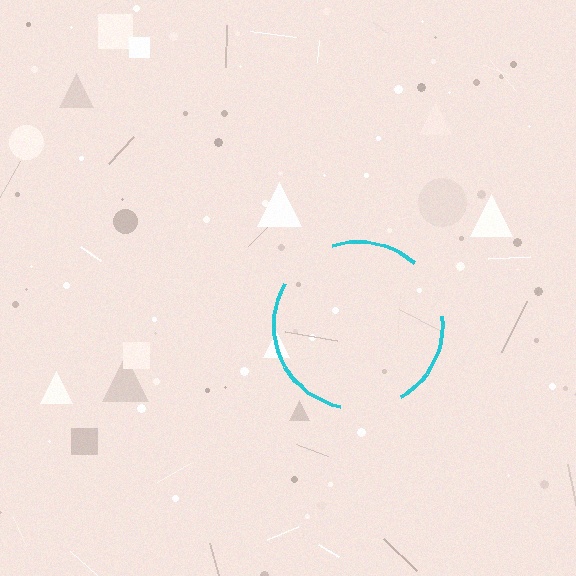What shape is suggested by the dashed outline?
The dashed outline suggests a circle.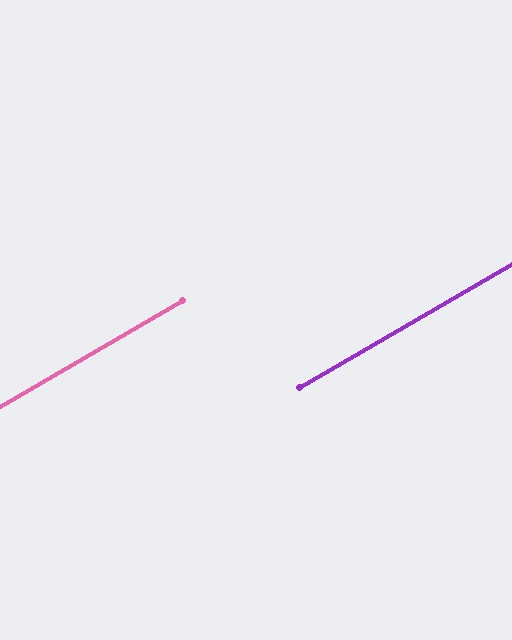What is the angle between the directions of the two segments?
Approximately 0 degrees.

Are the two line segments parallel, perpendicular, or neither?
Parallel — their directions differ by only 0.0°.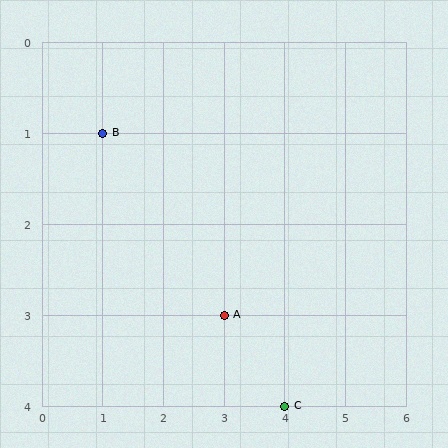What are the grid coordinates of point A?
Point A is at grid coordinates (3, 3).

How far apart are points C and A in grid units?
Points C and A are 1 column and 1 row apart (about 1.4 grid units diagonally).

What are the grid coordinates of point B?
Point B is at grid coordinates (1, 1).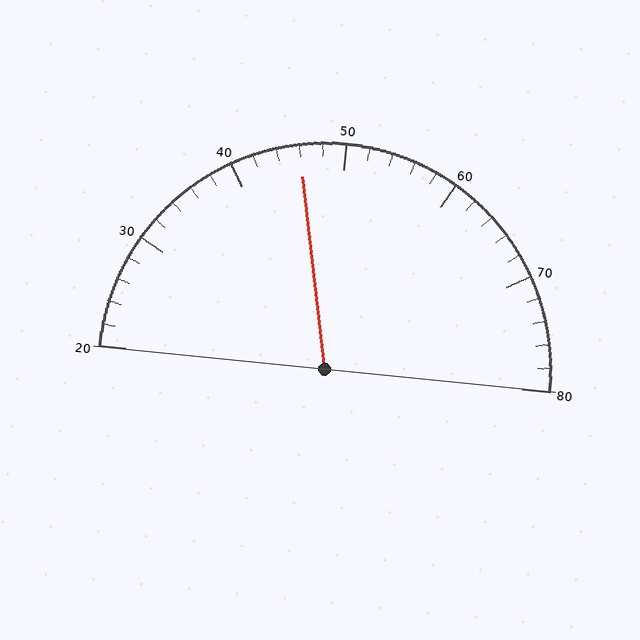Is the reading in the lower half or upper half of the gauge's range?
The reading is in the lower half of the range (20 to 80).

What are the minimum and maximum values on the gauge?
The gauge ranges from 20 to 80.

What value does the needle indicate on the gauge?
The needle indicates approximately 46.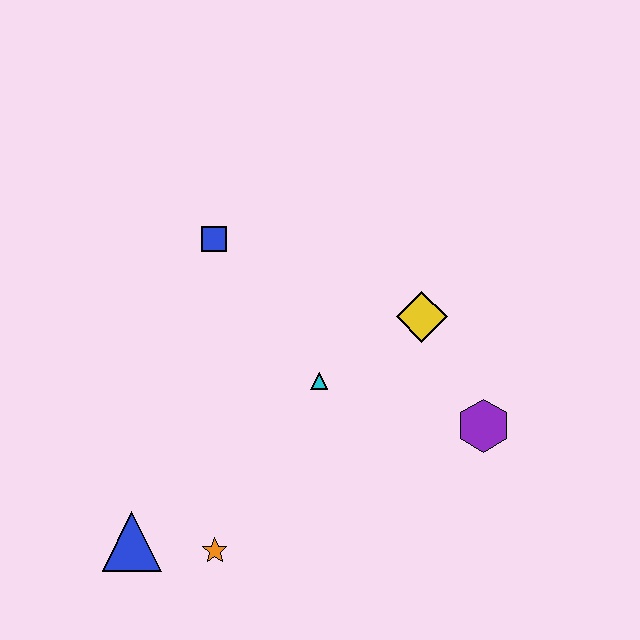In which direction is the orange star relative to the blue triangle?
The orange star is to the right of the blue triangle.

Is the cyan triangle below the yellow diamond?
Yes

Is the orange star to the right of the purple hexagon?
No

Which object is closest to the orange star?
The blue triangle is closest to the orange star.